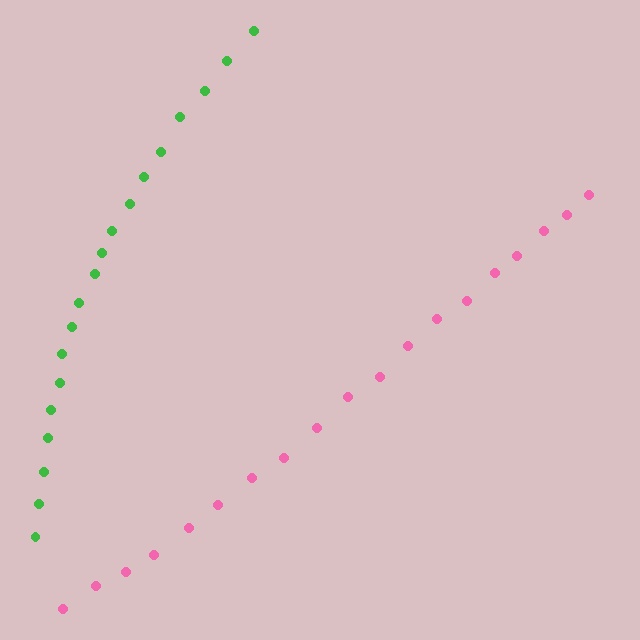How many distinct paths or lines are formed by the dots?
There are 2 distinct paths.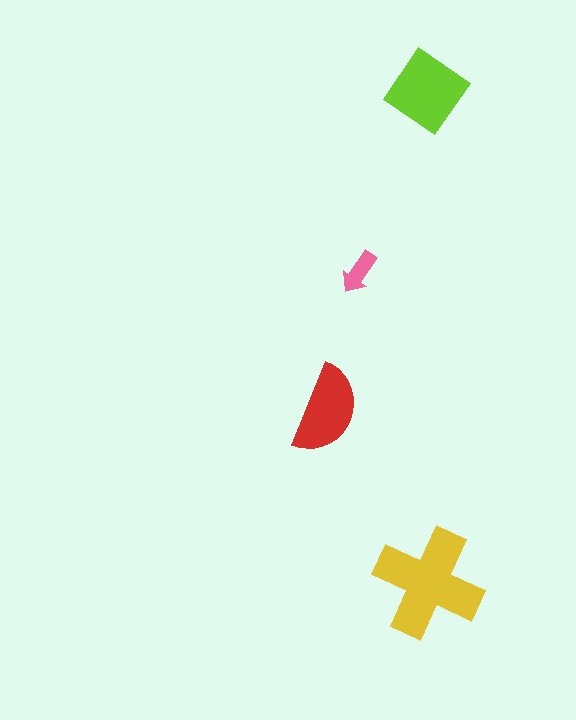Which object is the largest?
The yellow cross.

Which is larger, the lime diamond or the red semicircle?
The lime diamond.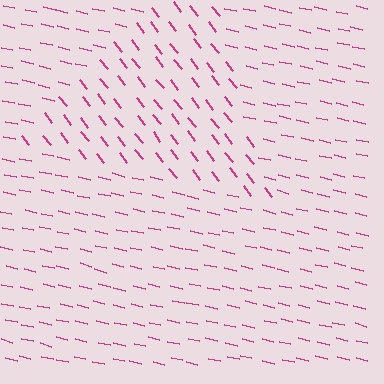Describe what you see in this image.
The image is filled with small magenta line segments. A triangle region in the image has lines oriented differently from the surrounding lines, creating a visible texture boundary.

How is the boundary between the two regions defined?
The boundary is defined purely by a change in line orientation (approximately 39 degrees difference). All lines are the same color and thickness.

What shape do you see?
I see a triangle.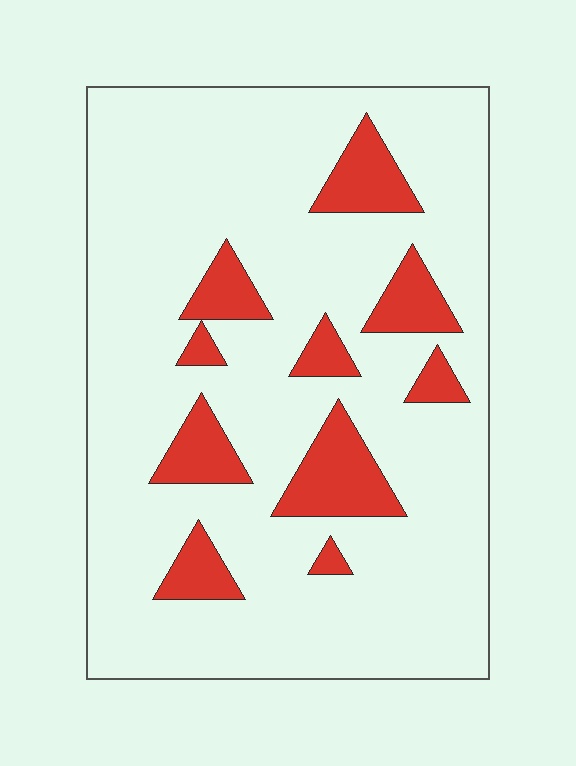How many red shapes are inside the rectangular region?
10.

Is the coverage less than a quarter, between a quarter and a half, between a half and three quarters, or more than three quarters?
Less than a quarter.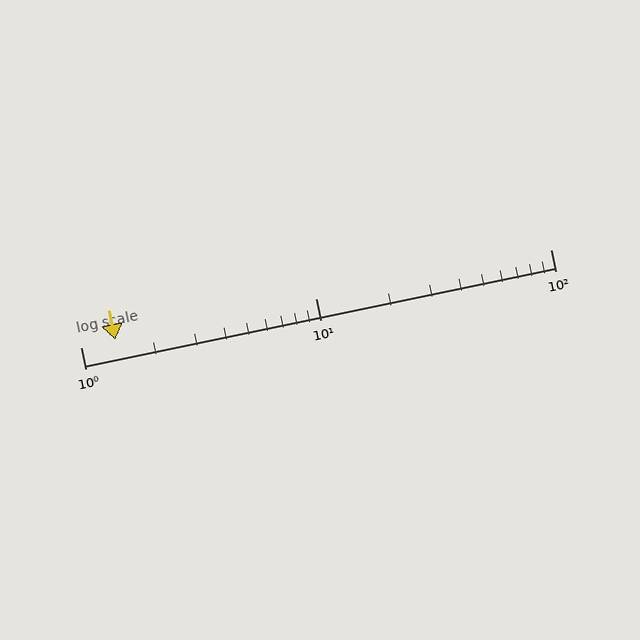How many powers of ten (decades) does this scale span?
The scale spans 2 decades, from 1 to 100.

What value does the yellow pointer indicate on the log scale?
The pointer indicates approximately 1.4.